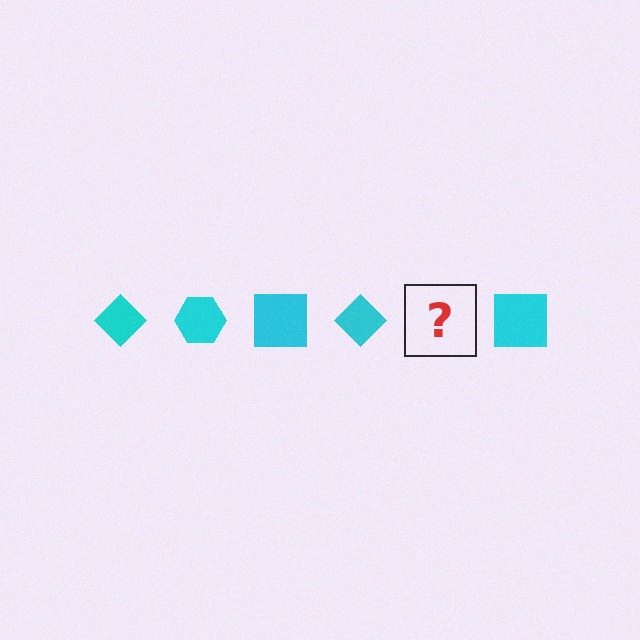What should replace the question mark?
The question mark should be replaced with a cyan hexagon.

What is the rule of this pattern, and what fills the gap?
The rule is that the pattern cycles through diamond, hexagon, square shapes in cyan. The gap should be filled with a cyan hexagon.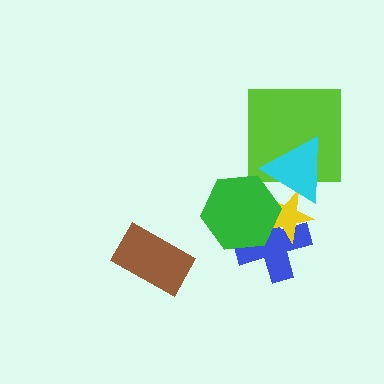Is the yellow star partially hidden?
Yes, it is partially covered by another shape.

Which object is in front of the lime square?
The cyan triangle is in front of the lime square.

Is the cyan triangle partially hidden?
Yes, it is partially covered by another shape.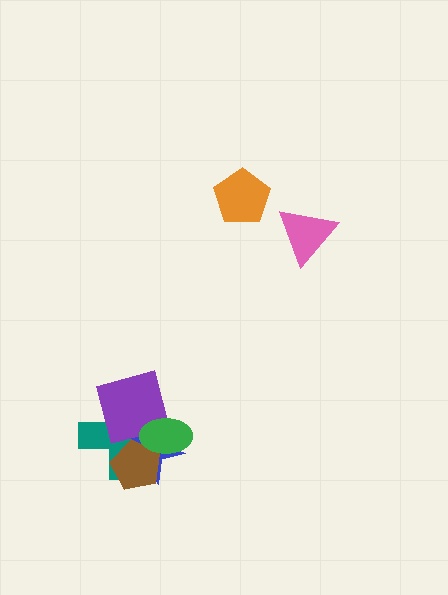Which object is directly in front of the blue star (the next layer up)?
The brown pentagon is directly in front of the blue star.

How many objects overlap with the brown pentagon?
3 objects overlap with the brown pentagon.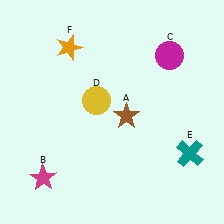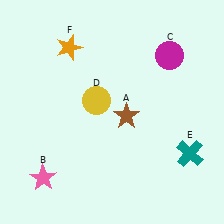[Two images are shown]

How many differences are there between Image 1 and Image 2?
There is 1 difference between the two images.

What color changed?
The star (B) changed from magenta in Image 1 to pink in Image 2.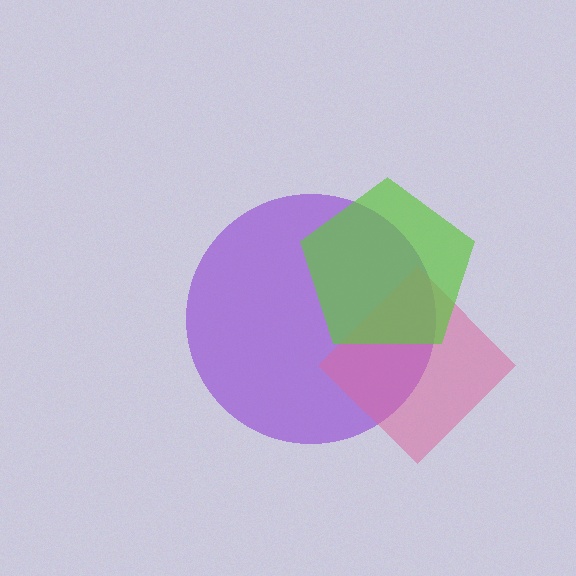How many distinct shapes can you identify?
There are 3 distinct shapes: a purple circle, a pink diamond, a lime pentagon.